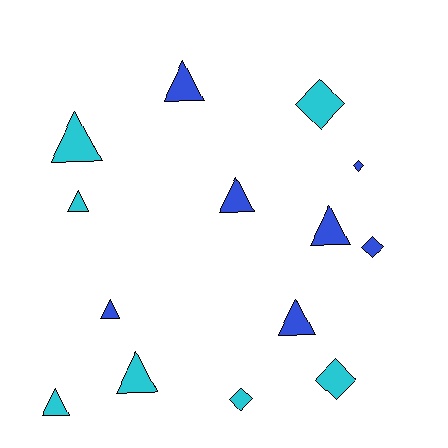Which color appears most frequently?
Cyan, with 7 objects.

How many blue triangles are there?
There are 5 blue triangles.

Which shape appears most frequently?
Triangle, with 9 objects.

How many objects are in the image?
There are 14 objects.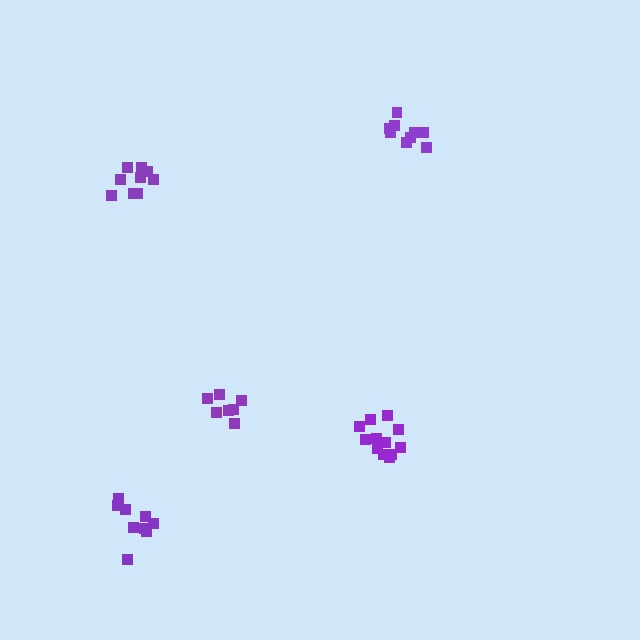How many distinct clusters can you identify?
There are 5 distinct clusters.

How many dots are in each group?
Group 1: 9 dots, Group 2: 7 dots, Group 3: 9 dots, Group 4: 9 dots, Group 5: 12 dots (46 total).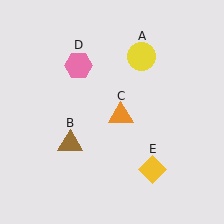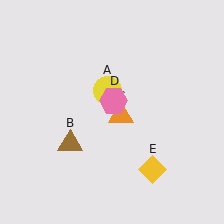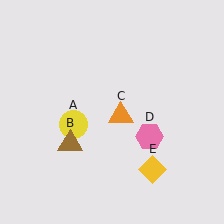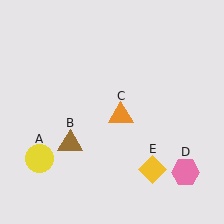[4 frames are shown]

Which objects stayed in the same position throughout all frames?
Brown triangle (object B) and orange triangle (object C) and yellow diamond (object E) remained stationary.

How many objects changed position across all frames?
2 objects changed position: yellow circle (object A), pink hexagon (object D).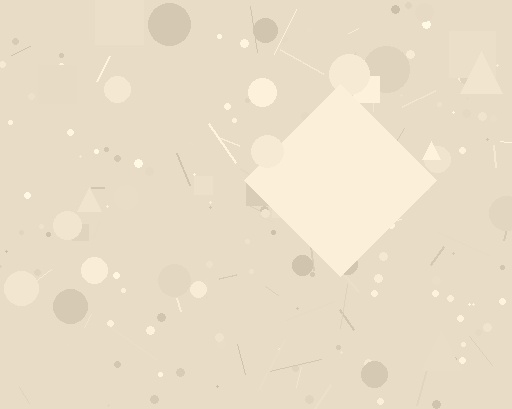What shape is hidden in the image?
A diamond is hidden in the image.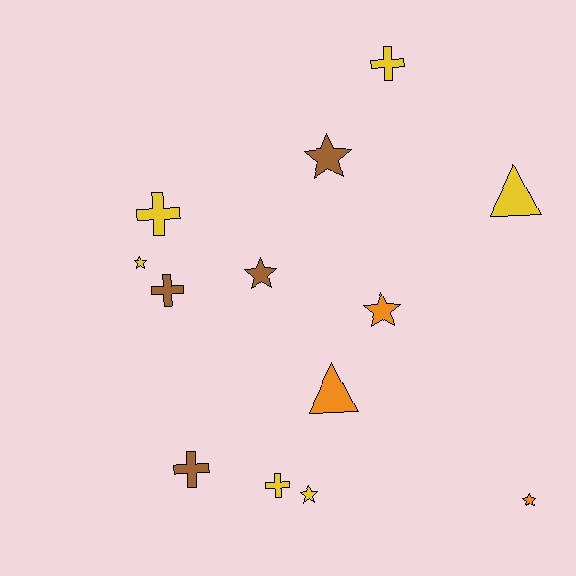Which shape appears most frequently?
Star, with 6 objects.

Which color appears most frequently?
Yellow, with 6 objects.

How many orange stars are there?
There are 2 orange stars.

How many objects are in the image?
There are 13 objects.